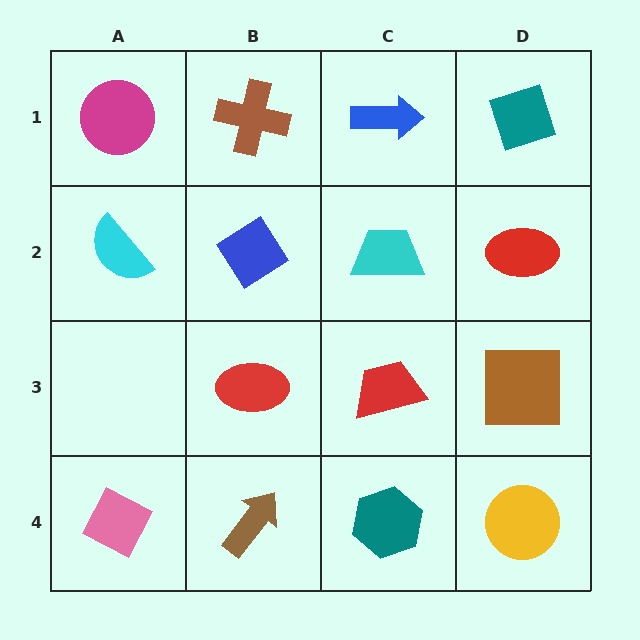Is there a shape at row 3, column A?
No, that cell is empty.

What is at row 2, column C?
A cyan trapezoid.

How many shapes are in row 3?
3 shapes.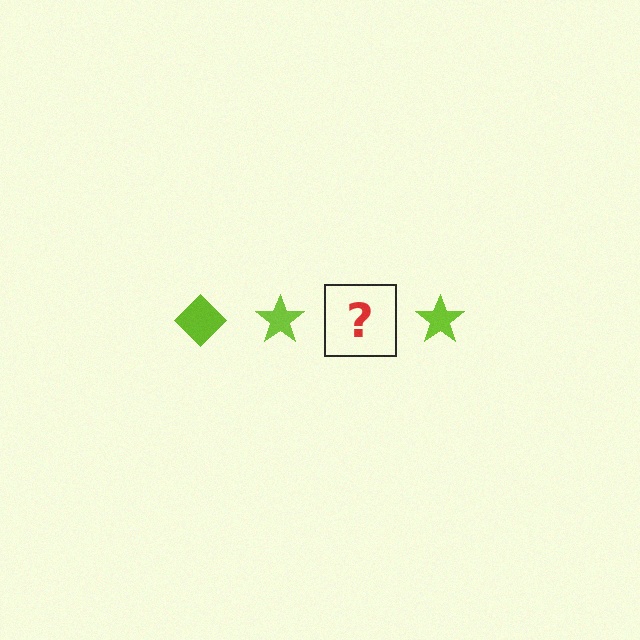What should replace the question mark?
The question mark should be replaced with a lime diamond.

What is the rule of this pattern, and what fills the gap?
The rule is that the pattern cycles through diamond, star shapes in lime. The gap should be filled with a lime diamond.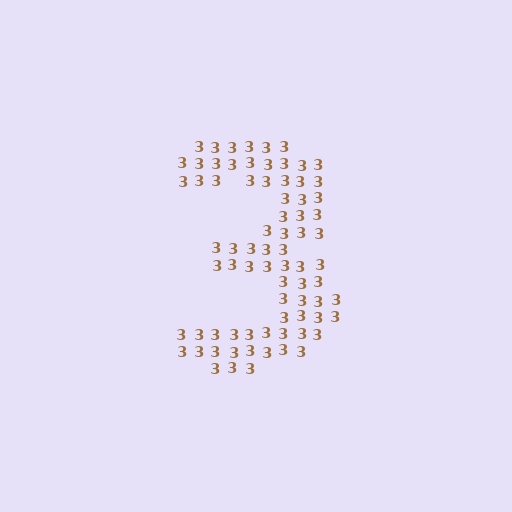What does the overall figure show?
The overall figure shows the digit 3.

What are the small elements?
The small elements are digit 3's.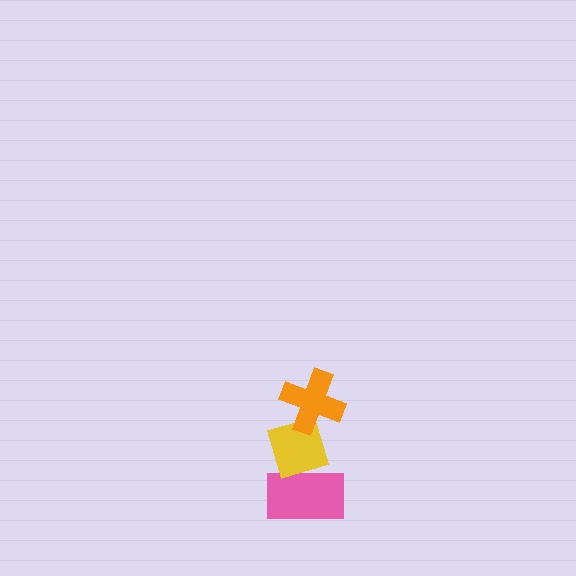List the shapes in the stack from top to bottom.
From top to bottom: the orange cross, the yellow diamond, the pink rectangle.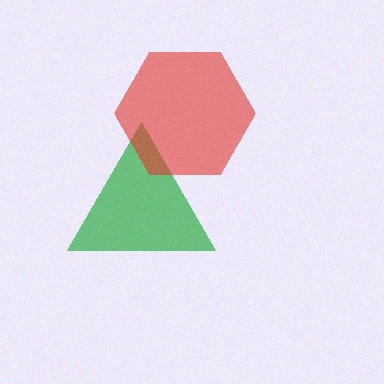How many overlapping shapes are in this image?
There are 2 overlapping shapes in the image.